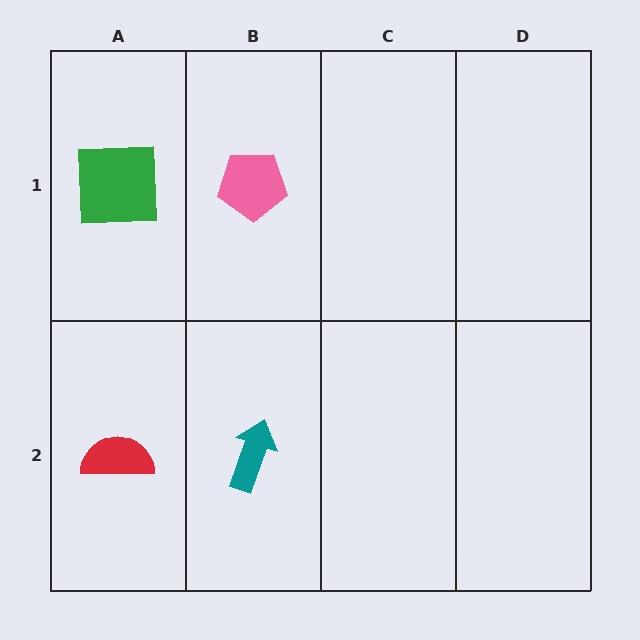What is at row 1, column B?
A pink pentagon.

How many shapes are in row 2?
2 shapes.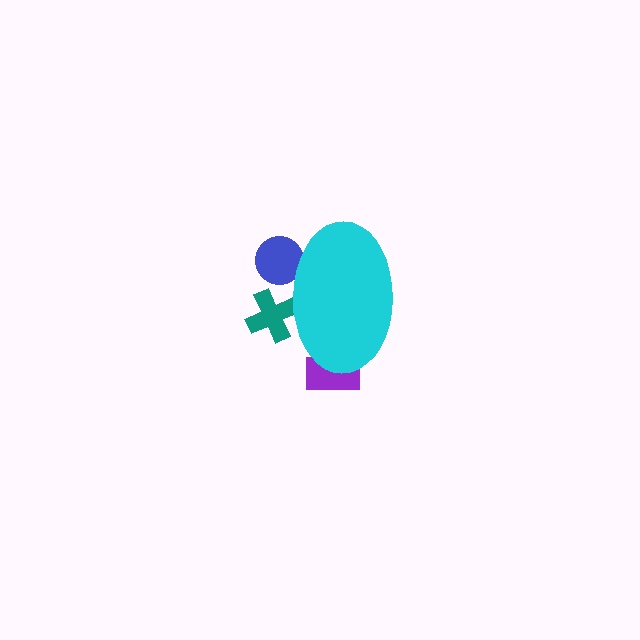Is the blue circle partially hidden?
Yes, the blue circle is partially hidden behind the cyan ellipse.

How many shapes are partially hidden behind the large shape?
3 shapes are partially hidden.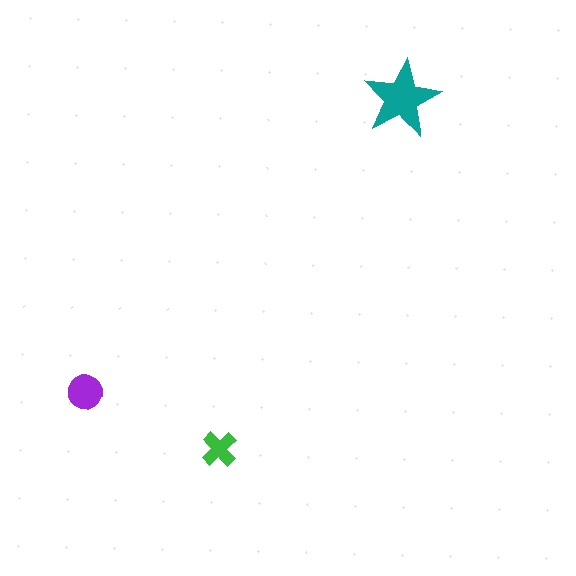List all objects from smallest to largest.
The green cross, the purple circle, the teal star.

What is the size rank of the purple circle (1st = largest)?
2nd.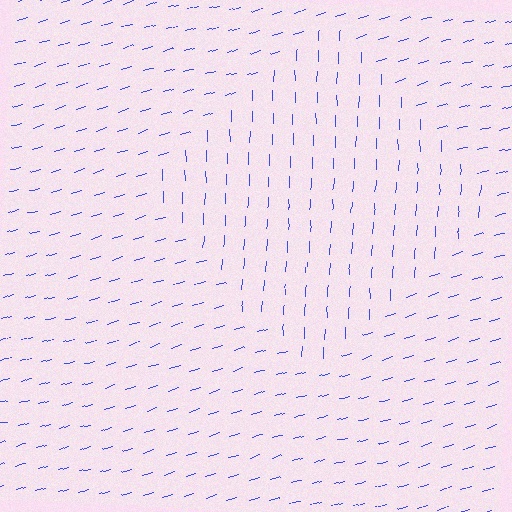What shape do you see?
I see a diamond.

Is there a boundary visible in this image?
Yes, there is a texture boundary formed by a change in line orientation.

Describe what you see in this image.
The image is filled with small blue line segments. A diamond region in the image has lines oriented differently from the surrounding lines, creating a visible texture boundary.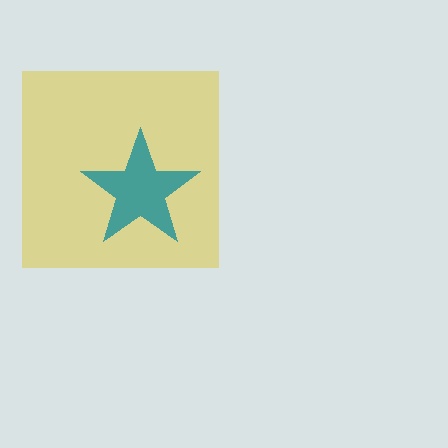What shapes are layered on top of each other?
The layered shapes are: a yellow square, a teal star.